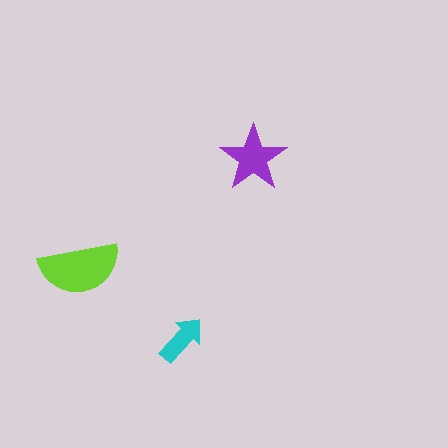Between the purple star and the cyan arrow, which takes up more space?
The purple star.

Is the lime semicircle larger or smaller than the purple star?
Larger.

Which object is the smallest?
The cyan arrow.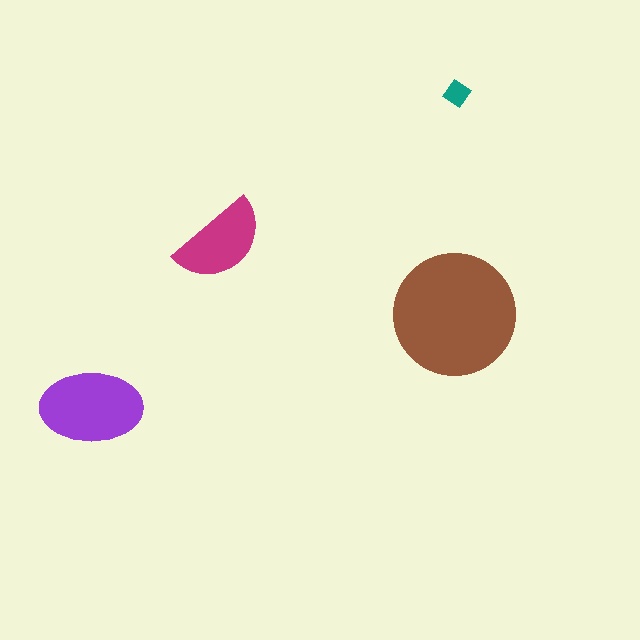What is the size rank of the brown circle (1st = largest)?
1st.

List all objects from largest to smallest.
The brown circle, the purple ellipse, the magenta semicircle, the teal diamond.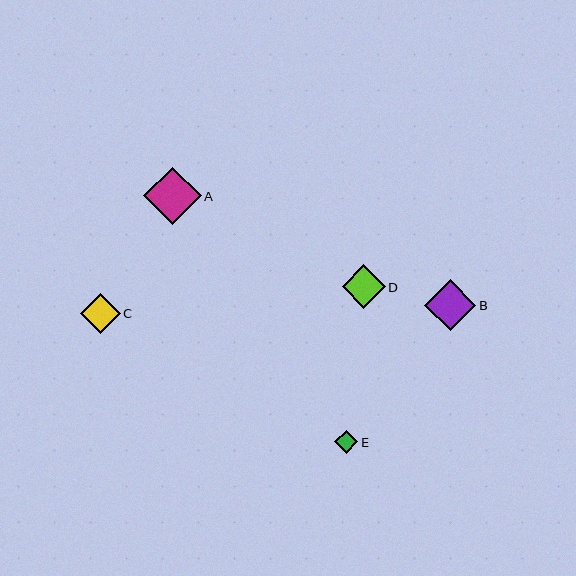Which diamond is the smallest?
Diamond E is the smallest with a size of approximately 23 pixels.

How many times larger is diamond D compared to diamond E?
Diamond D is approximately 1.9 times the size of diamond E.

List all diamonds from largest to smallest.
From largest to smallest: A, B, D, C, E.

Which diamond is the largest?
Diamond A is the largest with a size of approximately 57 pixels.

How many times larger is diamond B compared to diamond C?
Diamond B is approximately 1.3 times the size of diamond C.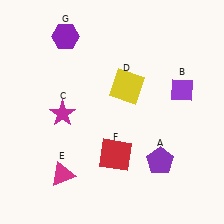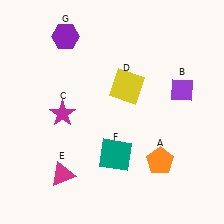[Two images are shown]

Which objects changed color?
A changed from purple to orange. F changed from red to teal.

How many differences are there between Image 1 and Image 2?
There are 2 differences between the two images.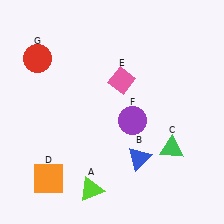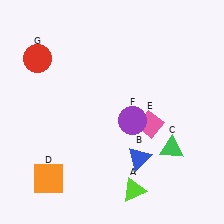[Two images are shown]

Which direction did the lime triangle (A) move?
The lime triangle (A) moved right.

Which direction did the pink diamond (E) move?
The pink diamond (E) moved down.